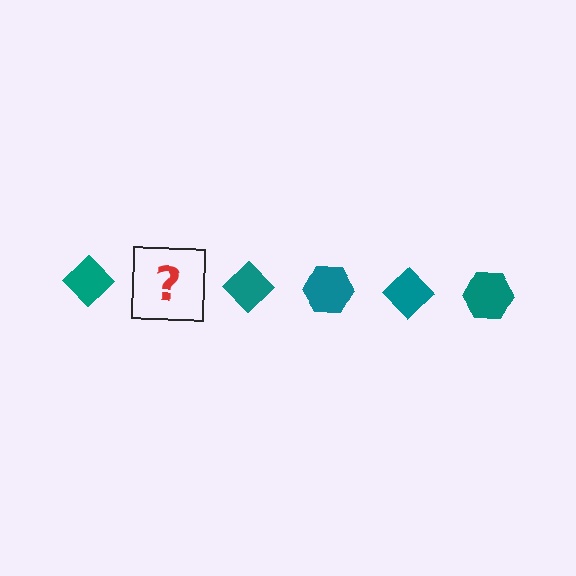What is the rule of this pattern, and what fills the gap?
The rule is that the pattern cycles through diamond, hexagon shapes in teal. The gap should be filled with a teal hexagon.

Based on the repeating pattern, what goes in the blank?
The blank should be a teal hexagon.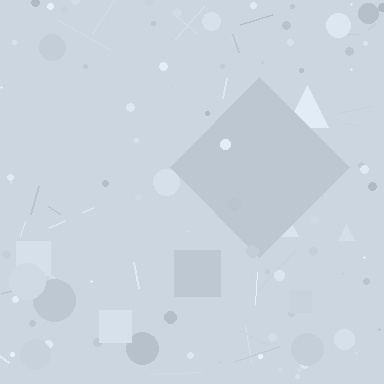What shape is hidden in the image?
A diamond is hidden in the image.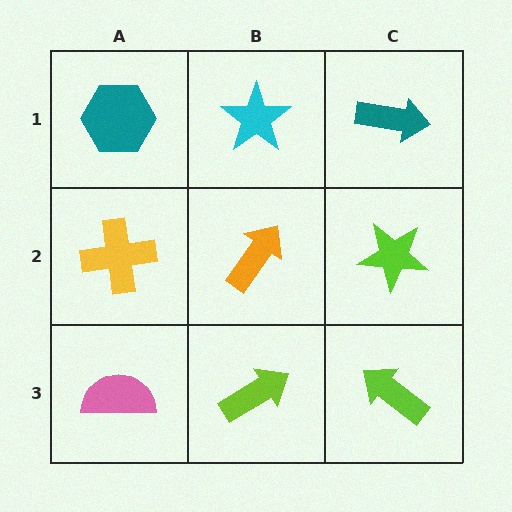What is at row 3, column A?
A pink semicircle.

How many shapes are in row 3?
3 shapes.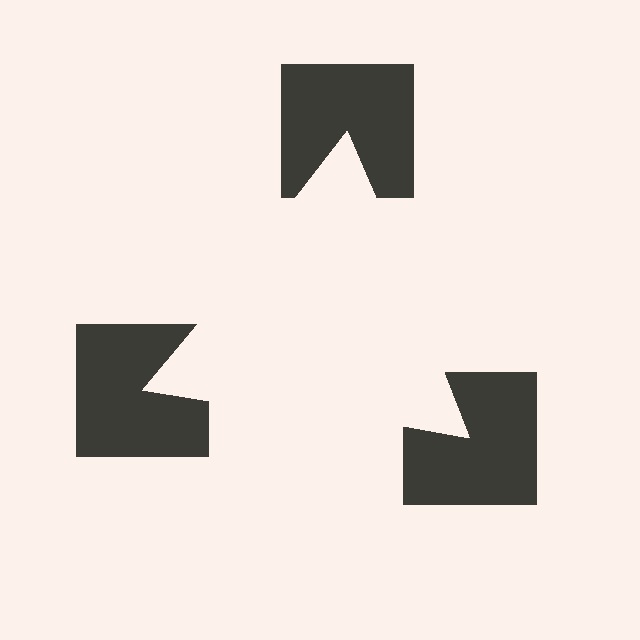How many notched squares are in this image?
There are 3 — one at each vertex of the illusory triangle.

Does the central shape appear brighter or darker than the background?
It typically appears slightly brighter than the background, even though no actual brightness change is drawn.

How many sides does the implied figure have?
3 sides.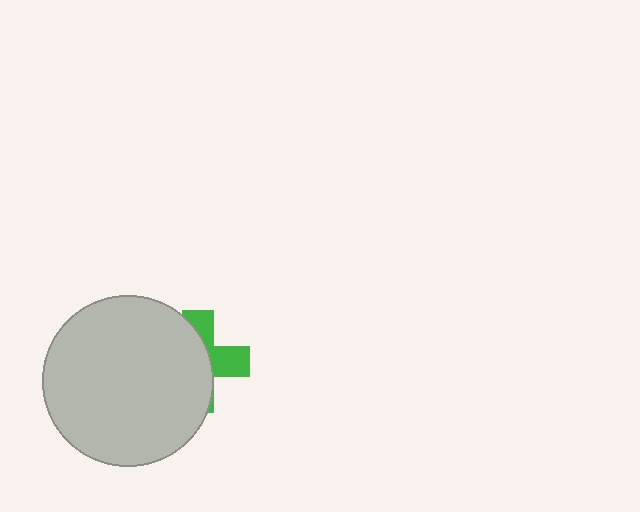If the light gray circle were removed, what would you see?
You would see the complete green cross.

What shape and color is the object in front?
The object in front is a light gray circle.